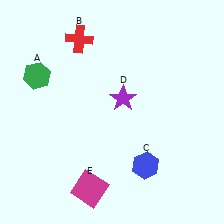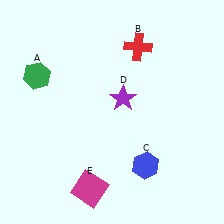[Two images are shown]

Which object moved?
The red cross (B) moved right.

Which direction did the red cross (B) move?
The red cross (B) moved right.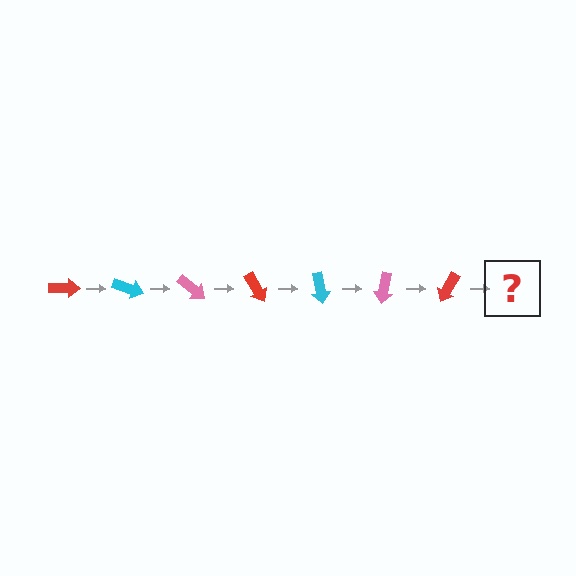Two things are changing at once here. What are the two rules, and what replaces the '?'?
The two rules are that it rotates 20 degrees each step and the color cycles through red, cyan, and pink. The '?' should be a cyan arrow, rotated 140 degrees from the start.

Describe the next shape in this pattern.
It should be a cyan arrow, rotated 140 degrees from the start.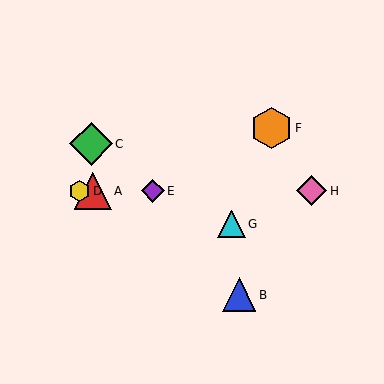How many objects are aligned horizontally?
4 objects (A, D, E, H) are aligned horizontally.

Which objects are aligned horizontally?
Objects A, D, E, H are aligned horizontally.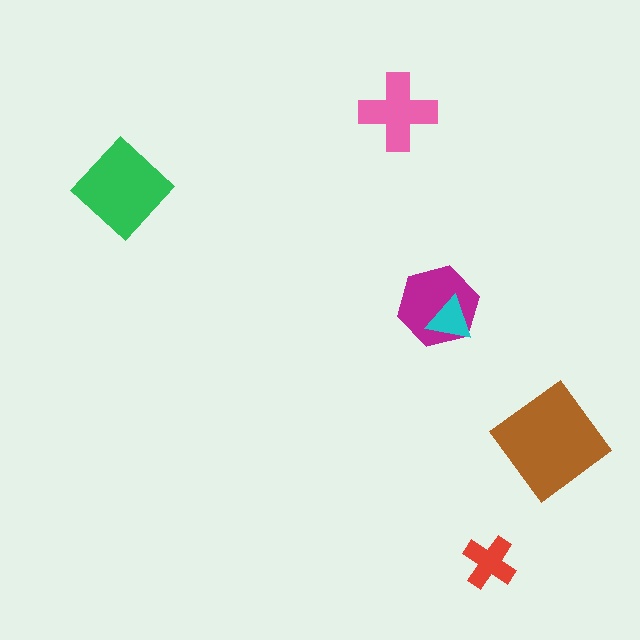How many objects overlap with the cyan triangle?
1 object overlaps with the cyan triangle.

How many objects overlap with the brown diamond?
0 objects overlap with the brown diamond.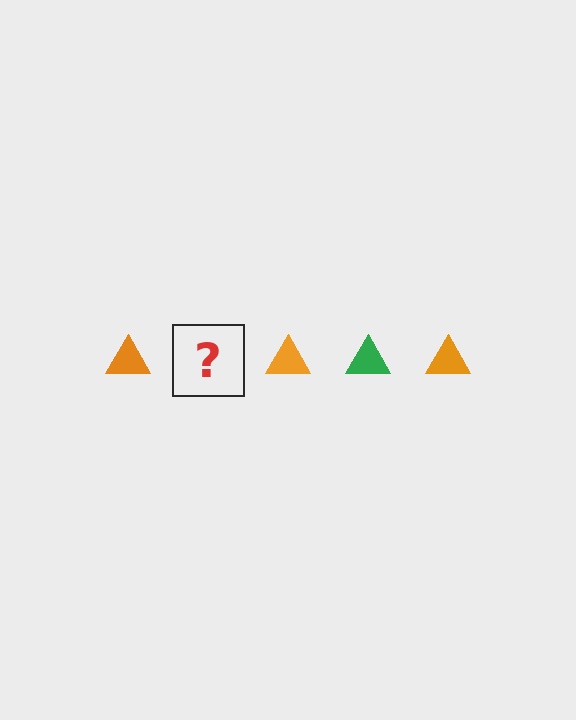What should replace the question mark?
The question mark should be replaced with a green triangle.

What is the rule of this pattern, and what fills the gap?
The rule is that the pattern cycles through orange, green triangles. The gap should be filled with a green triangle.